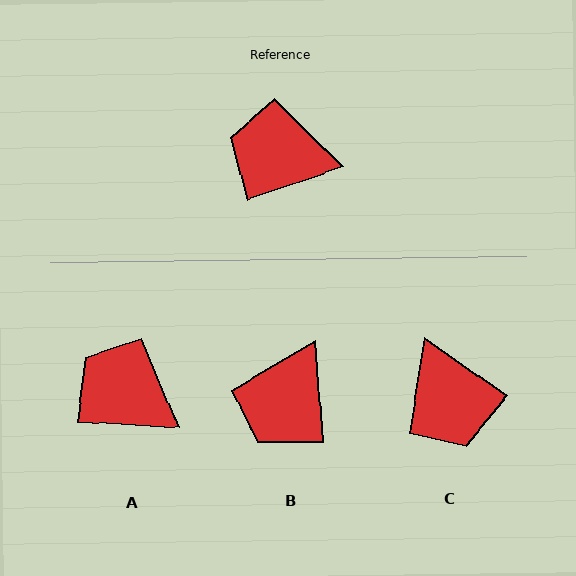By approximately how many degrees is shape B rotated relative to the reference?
Approximately 75 degrees counter-clockwise.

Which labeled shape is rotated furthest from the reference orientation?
C, about 126 degrees away.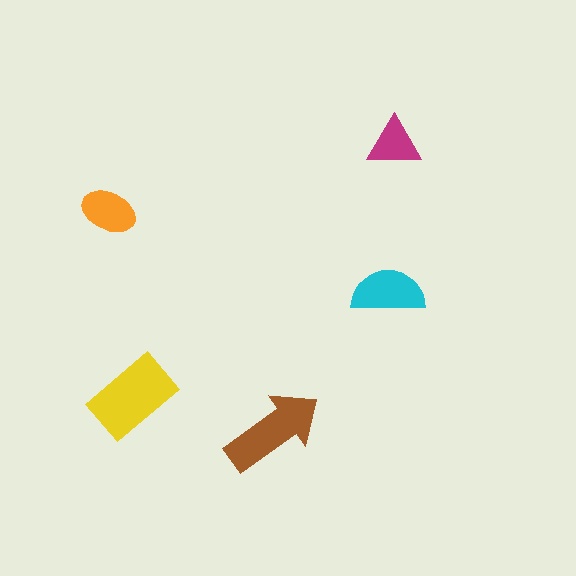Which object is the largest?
The yellow rectangle.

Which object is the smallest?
The magenta triangle.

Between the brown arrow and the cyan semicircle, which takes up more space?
The brown arrow.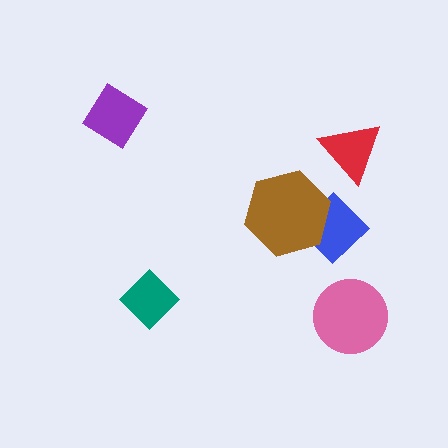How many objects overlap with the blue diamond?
1 object overlaps with the blue diamond.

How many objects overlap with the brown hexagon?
1 object overlaps with the brown hexagon.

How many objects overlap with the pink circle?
0 objects overlap with the pink circle.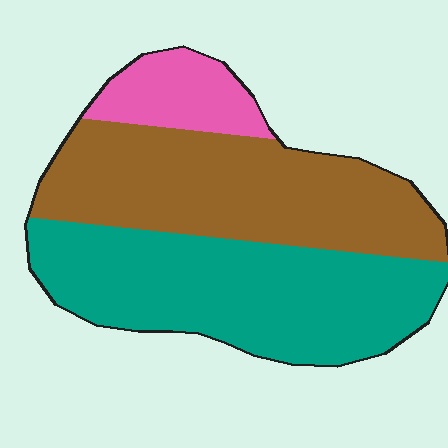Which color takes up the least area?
Pink, at roughly 10%.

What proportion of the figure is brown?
Brown covers around 40% of the figure.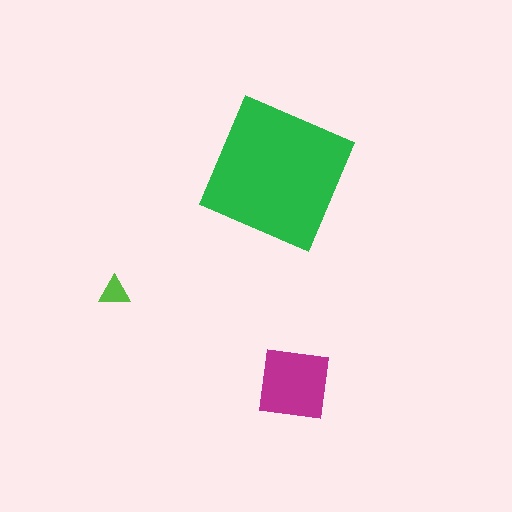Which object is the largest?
The green square.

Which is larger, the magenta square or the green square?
The green square.